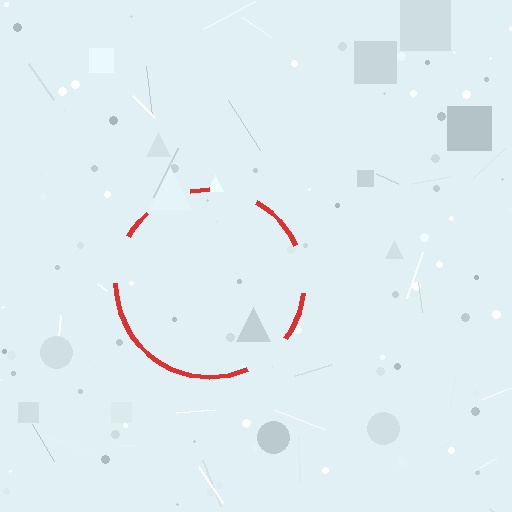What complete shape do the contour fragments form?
The contour fragments form a circle.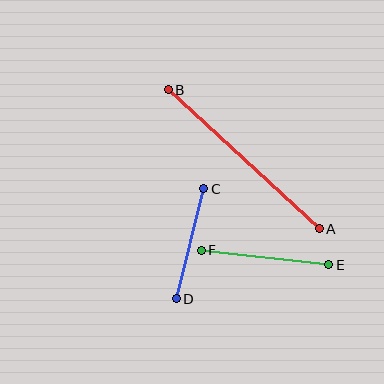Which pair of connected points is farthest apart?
Points A and B are farthest apart.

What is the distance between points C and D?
The distance is approximately 114 pixels.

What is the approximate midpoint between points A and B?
The midpoint is at approximately (244, 159) pixels.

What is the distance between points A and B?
The distance is approximately 205 pixels.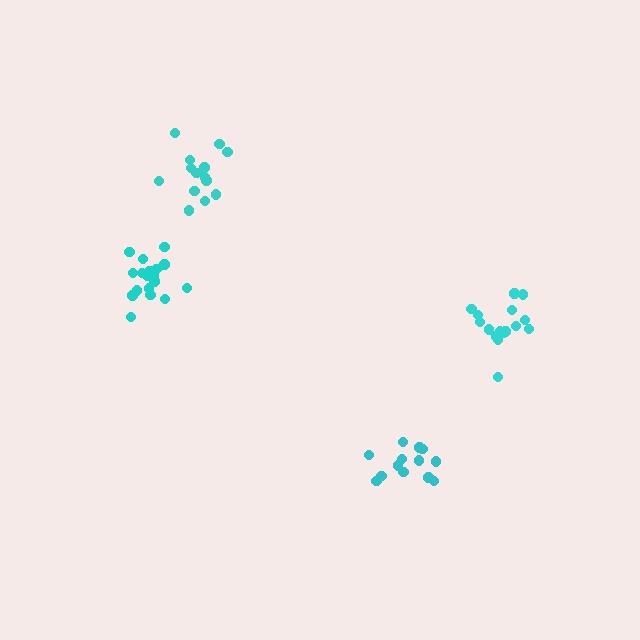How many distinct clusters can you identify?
There are 4 distinct clusters.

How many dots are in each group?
Group 1: 16 dots, Group 2: 13 dots, Group 3: 18 dots, Group 4: 14 dots (61 total).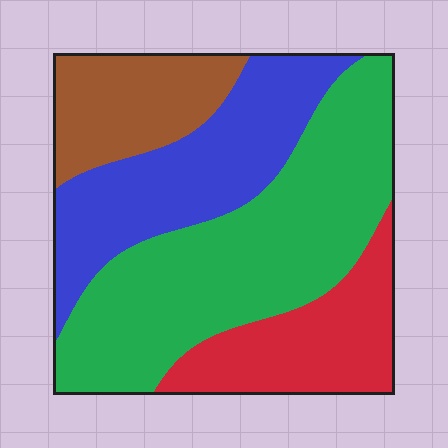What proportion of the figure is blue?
Blue covers 25% of the figure.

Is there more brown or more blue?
Blue.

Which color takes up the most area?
Green, at roughly 40%.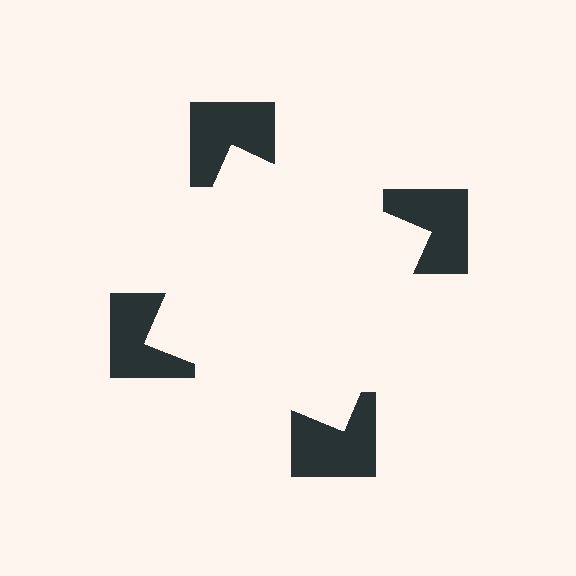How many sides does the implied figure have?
4 sides.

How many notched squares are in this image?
There are 4 — one at each vertex of the illusory square.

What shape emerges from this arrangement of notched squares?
An illusory square — its edges are inferred from the aligned wedge cuts in the notched squares, not physically drawn.